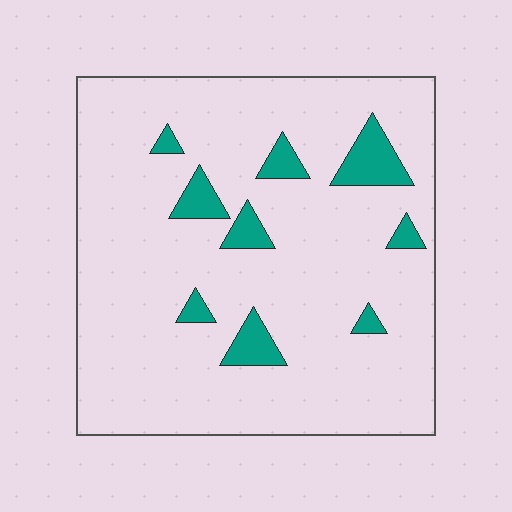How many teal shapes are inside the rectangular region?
9.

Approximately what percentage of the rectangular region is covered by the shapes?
Approximately 10%.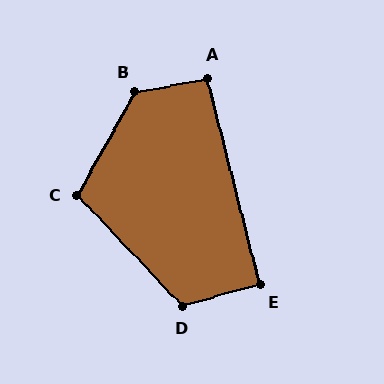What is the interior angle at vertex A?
Approximately 93 degrees (approximately right).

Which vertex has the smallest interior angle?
E, at approximately 92 degrees.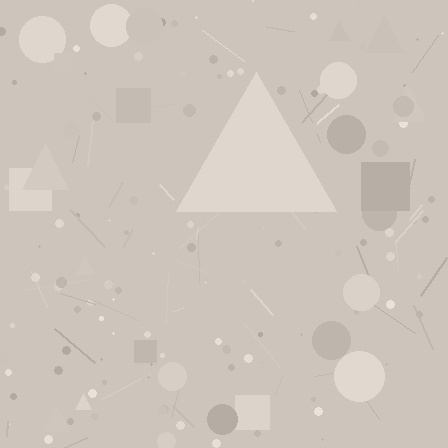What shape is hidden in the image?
A triangle is hidden in the image.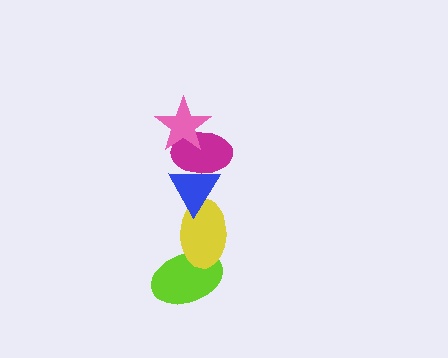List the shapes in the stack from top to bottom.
From top to bottom: the pink star, the magenta ellipse, the blue triangle, the yellow ellipse, the lime ellipse.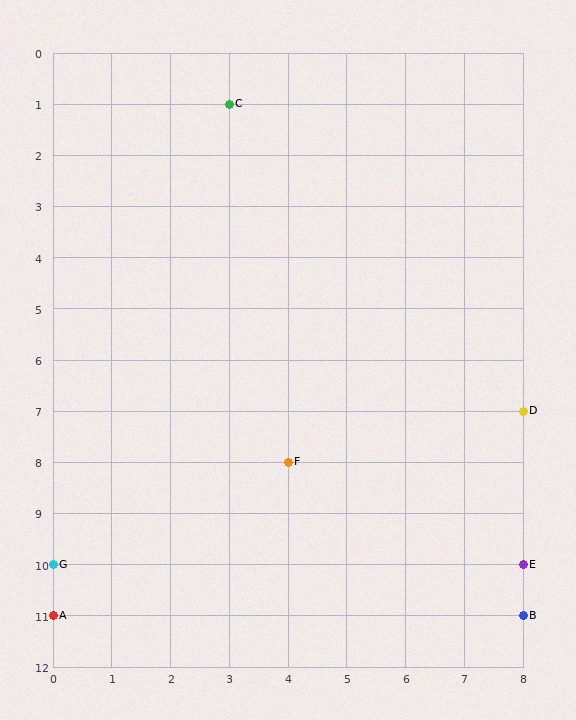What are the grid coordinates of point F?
Point F is at grid coordinates (4, 8).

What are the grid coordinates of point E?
Point E is at grid coordinates (8, 10).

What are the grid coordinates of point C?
Point C is at grid coordinates (3, 1).